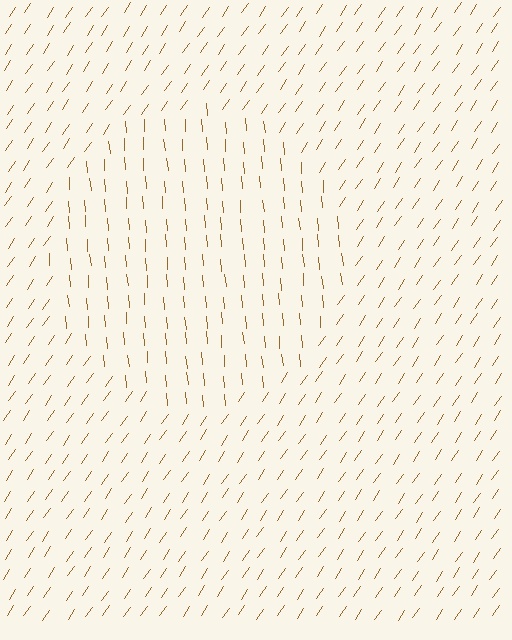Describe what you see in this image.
The image is filled with small brown line segments. A circle region in the image has lines oriented differently from the surrounding lines, creating a visible texture boundary.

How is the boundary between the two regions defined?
The boundary is defined purely by a change in line orientation (approximately 39 degrees difference). All lines are the same color and thickness.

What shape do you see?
I see a circle.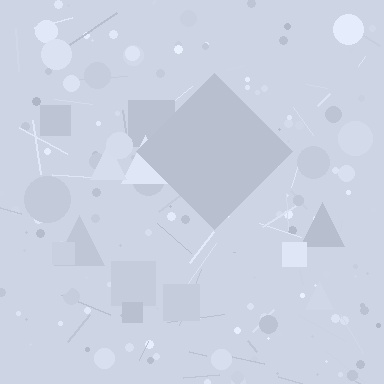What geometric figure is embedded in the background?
A diamond is embedded in the background.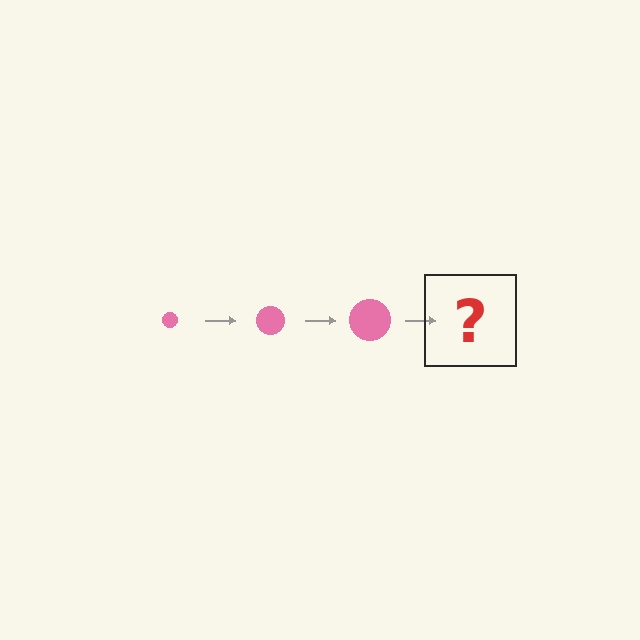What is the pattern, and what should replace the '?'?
The pattern is that the circle gets progressively larger each step. The '?' should be a pink circle, larger than the previous one.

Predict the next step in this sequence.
The next step is a pink circle, larger than the previous one.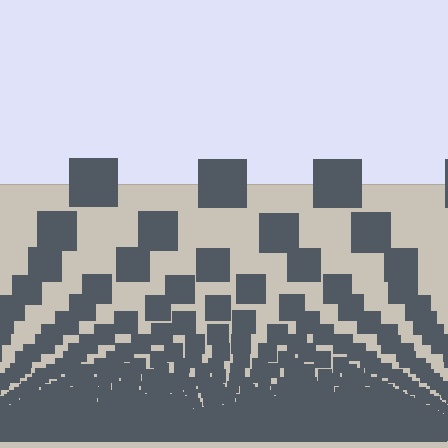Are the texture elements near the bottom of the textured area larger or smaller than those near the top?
Smaller. The gradient is inverted — elements near the bottom are smaller and denser.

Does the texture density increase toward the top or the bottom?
Density increases toward the bottom.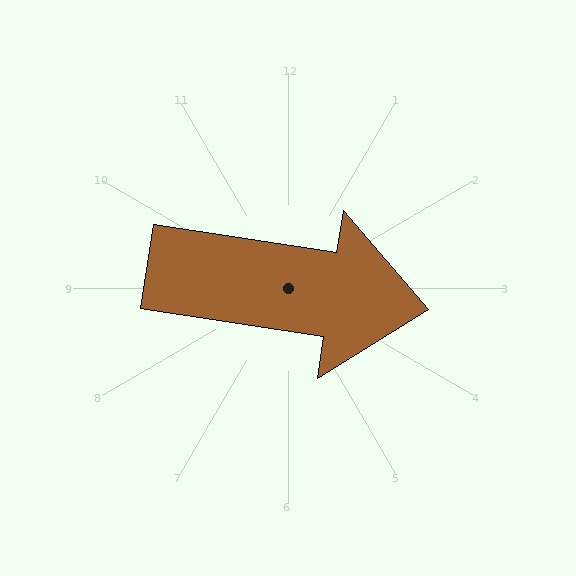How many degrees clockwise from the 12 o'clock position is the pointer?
Approximately 99 degrees.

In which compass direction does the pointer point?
East.